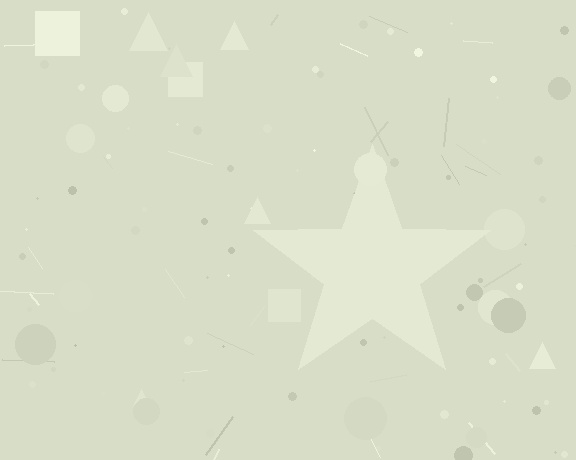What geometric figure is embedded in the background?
A star is embedded in the background.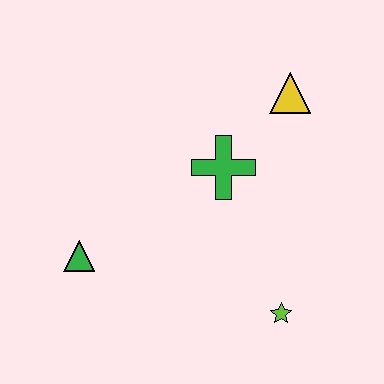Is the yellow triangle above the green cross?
Yes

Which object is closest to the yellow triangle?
The green cross is closest to the yellow triangle.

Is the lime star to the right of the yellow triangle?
No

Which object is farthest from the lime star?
The yellow triangle is farthest from the lime star.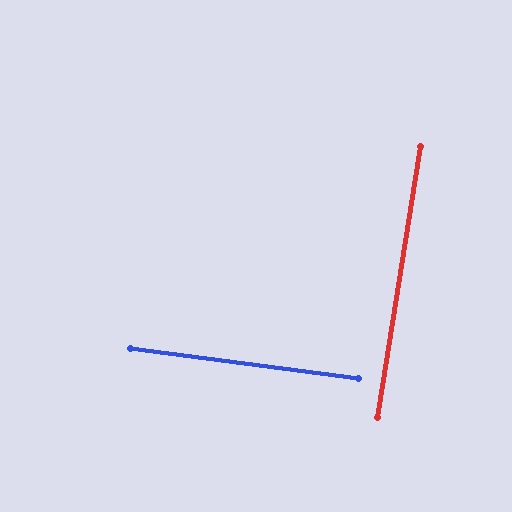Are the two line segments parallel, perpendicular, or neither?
Perpendicular — they meet at approximately 88°.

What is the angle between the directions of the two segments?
Approximately 88 degrees.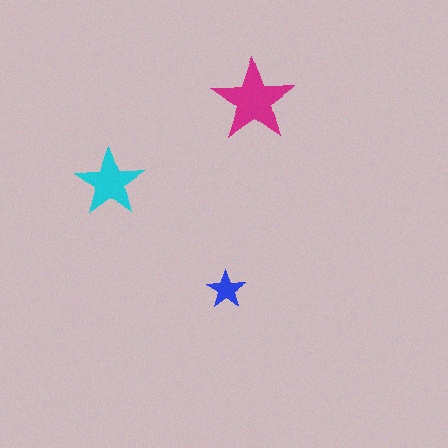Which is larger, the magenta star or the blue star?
The magenta one.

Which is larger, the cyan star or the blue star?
The cyan one.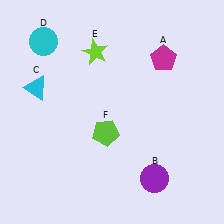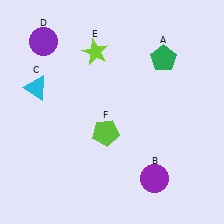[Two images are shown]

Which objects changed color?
A changed from magenta to green. D changed from cyan to purple.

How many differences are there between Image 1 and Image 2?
There are 2 differences between the two images.